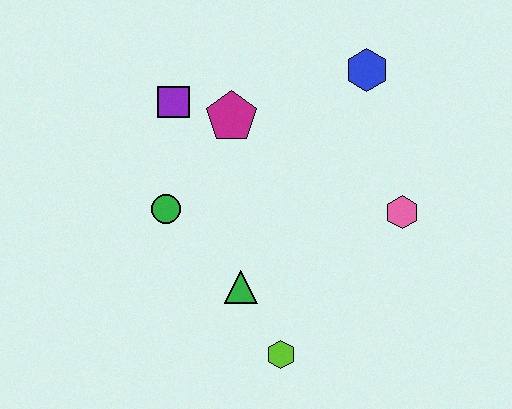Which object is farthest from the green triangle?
The blue hexagon is farthest from the green triangle.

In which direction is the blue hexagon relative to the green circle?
The blue hexagon is to the right of the green circle.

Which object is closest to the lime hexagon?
The green triangle is closest to the lime hexagon.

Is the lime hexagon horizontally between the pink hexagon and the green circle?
Yes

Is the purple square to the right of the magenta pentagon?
No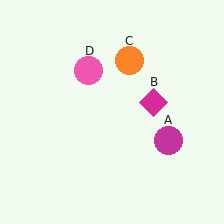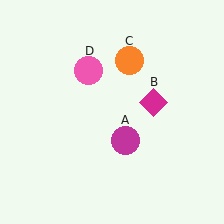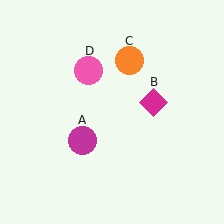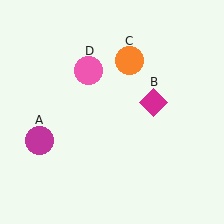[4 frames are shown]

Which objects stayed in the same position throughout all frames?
Magenta diamond (object B) and orange circle (object C) and pink circle (object D) remained stationary.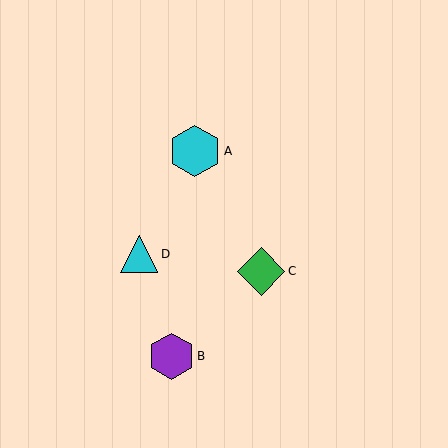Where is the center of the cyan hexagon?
The center of the cyan hexagon is at (195, 151).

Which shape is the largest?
The cyan hexagon (labeled A) is the largest.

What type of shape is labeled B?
Shape B is a purple hexagon.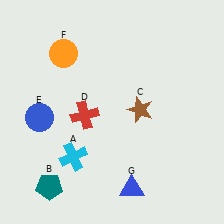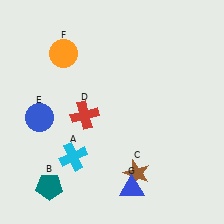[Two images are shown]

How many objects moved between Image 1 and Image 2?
1 object moved between the two images.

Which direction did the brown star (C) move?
The brown star (C) moved down.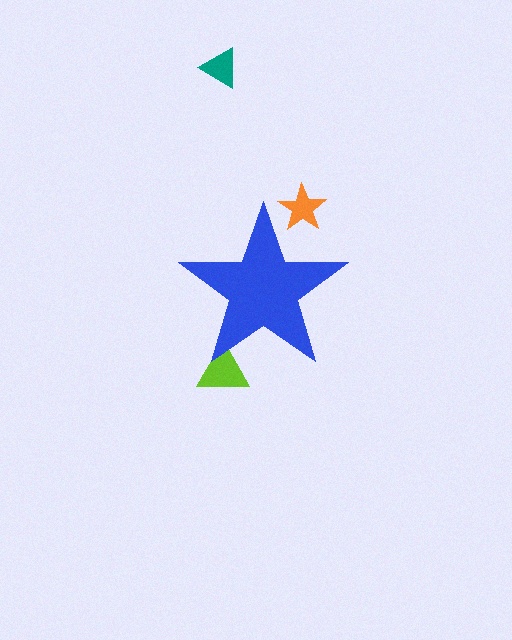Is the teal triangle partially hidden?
No, the teal triangle is fully visible.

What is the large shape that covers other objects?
A blue star.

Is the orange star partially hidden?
Yes, the orange star is partially hidden behind the blue star.